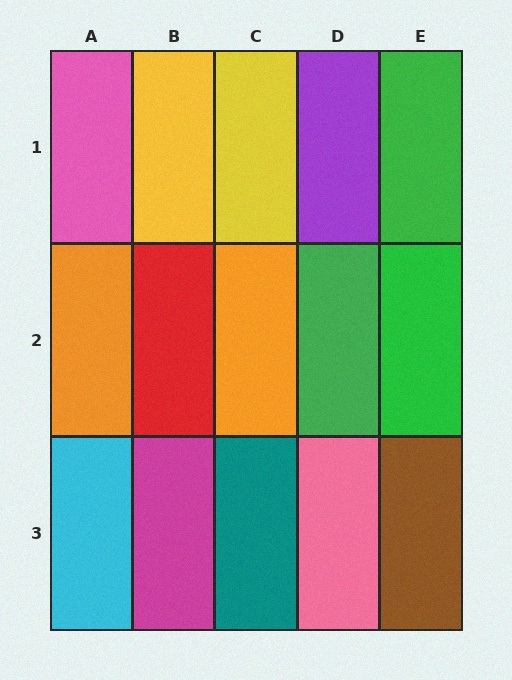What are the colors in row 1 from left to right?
Pink, yellow, yellow, purple, green.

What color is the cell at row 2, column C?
Orange.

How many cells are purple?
1 cell is purple.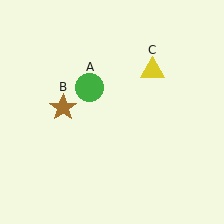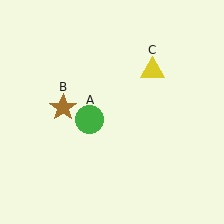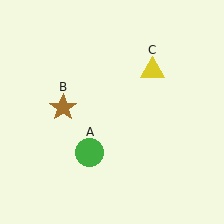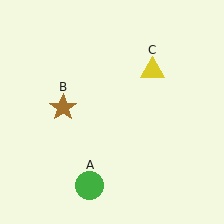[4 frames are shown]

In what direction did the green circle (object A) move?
The green circle (object A) moved down.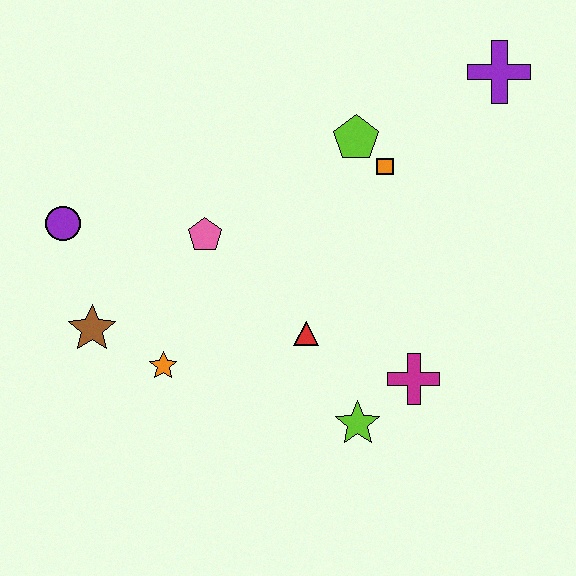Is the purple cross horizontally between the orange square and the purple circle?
No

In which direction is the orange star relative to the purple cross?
The orange star is to the left of the purple cross.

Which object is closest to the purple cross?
The orange square is closest to the purple cross.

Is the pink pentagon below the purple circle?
Yes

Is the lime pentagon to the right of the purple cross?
No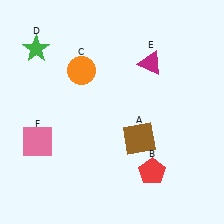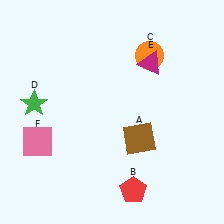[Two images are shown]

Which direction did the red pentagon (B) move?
The red pentagon (B) moved left.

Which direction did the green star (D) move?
The green star (D) moved down.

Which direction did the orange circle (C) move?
The orange circle (C) moved right.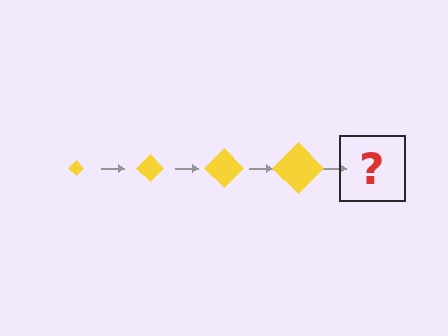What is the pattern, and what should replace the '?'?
The pattern is that the diamond gets progressively larger each step. The '?' should be a yellow diamond, larger than the previous one.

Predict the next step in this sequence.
The next step is a yellow diamond, larger than the previous one.